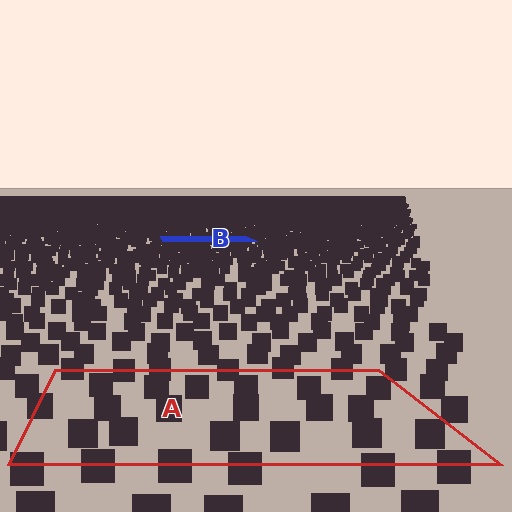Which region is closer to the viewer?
Region A is closer. The texture elements there are larger and more spread out.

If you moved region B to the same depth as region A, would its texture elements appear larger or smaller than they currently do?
They would appear larger. At a closer depth, the same texture elements are projected at a bigger on-screen size.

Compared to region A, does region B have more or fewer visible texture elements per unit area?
Region B has more texture elements per unit area — they are packed more densely because it is farther away.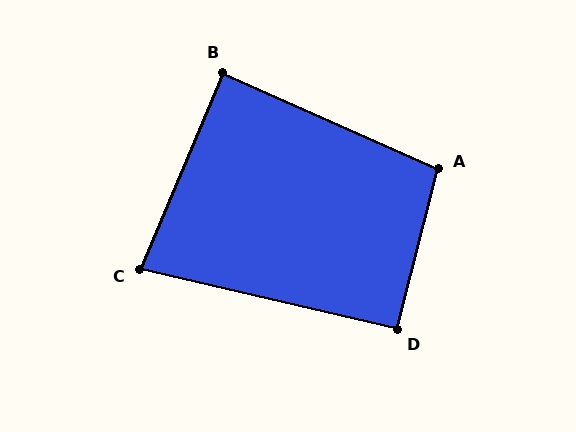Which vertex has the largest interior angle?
A, at approximately 100 degrees.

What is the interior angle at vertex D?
Approximately 91 degrees (approximately right).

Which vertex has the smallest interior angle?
C, at approximately 80 degrees.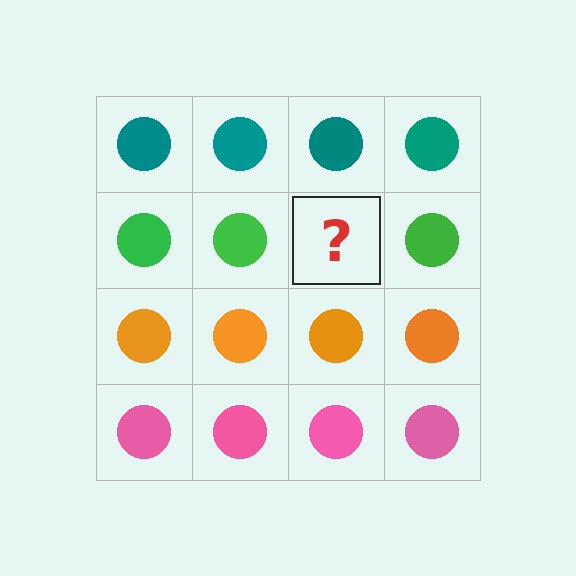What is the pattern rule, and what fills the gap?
The rule is that each row has a consistent color. The gap should be filled with a green circle.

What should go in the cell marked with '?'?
The missing cell should contain a green circle.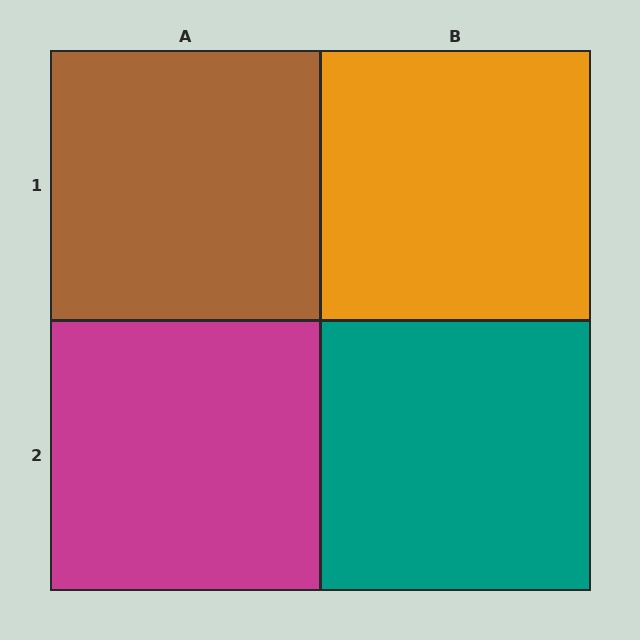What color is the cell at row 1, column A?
Brown.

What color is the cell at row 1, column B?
Orange.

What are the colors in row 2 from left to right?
Magenta, teal.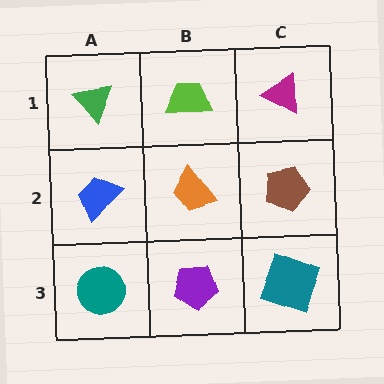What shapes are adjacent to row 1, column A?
A blue trapezoid (row 2, column A), a lime trapezoid (row 1, column B).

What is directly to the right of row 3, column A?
A purple pentagon.